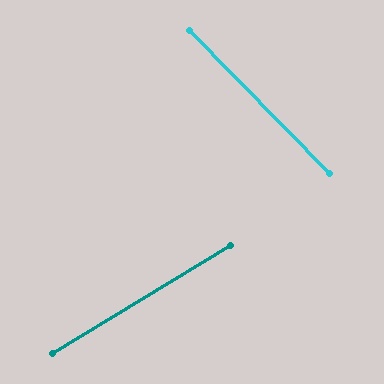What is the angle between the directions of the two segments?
Approximately 77 degrees.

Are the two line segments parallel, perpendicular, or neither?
Neither parallel nor perpendicular — they differ by about 77°.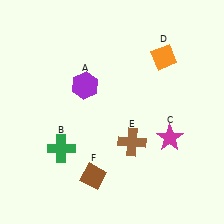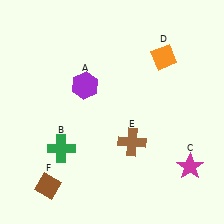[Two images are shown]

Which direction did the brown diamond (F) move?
The brown diamond (F) moved left.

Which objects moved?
The objects that moved are: the magenta star (C), the brown diamond (F).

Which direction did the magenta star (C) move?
The magenta star (C) moved down.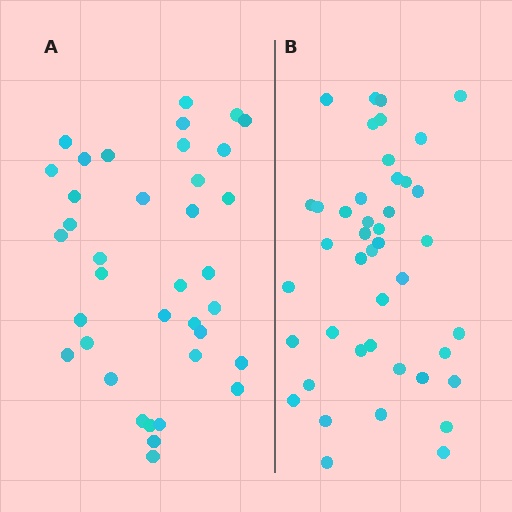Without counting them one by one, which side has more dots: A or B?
Region B (the right region) has more dots.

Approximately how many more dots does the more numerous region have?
Region B has about 6 more dots than region A.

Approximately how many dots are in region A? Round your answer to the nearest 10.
About 40 dots. (The exact count is 37, which rounds to 40.)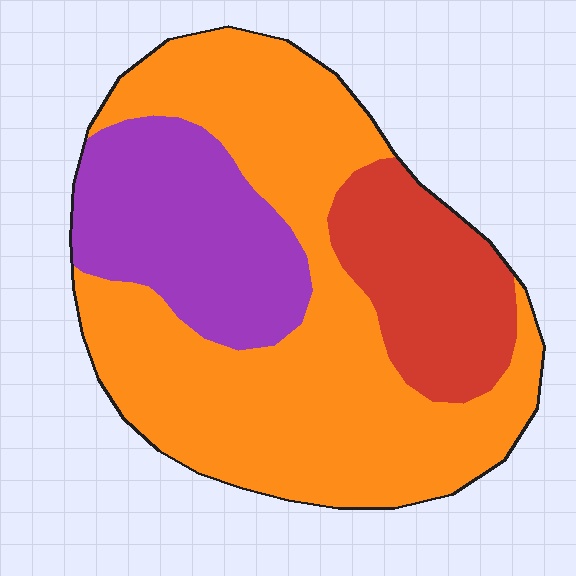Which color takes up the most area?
Orange, at roughly 60%.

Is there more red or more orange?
Orange.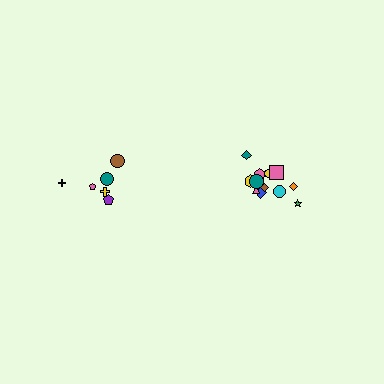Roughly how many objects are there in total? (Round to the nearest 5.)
Roughly 20 objects in total.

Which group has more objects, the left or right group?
The right group.